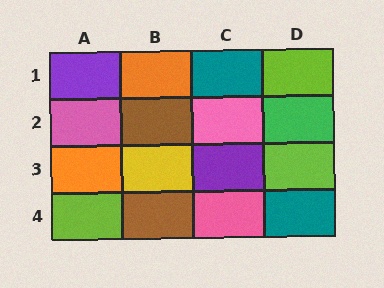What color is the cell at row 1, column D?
Lime.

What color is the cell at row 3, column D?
Lime.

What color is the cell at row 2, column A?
Pink.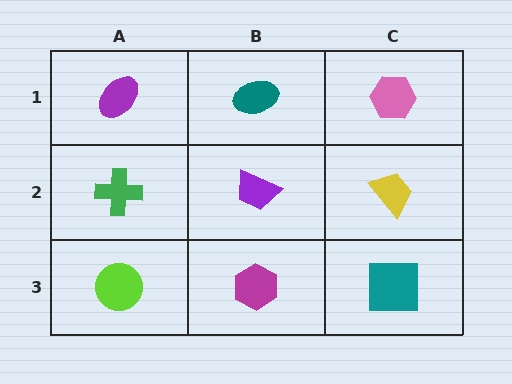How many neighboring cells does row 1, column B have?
3.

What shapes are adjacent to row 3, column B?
A purple trapezoid (row 2, column B), a lime circle (row 3, column A), a teal square (row 3, column C).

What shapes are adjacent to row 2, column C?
A pink hexagon (row 1, column C), a teal square (row 3, column C), a purple trapezoid (row 2, column B).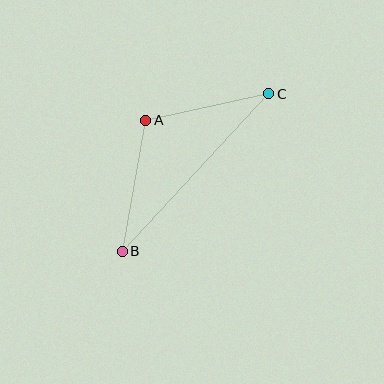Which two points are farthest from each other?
Points B and C are farthest from each other.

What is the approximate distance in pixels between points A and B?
The distance between A and B is approximately 133 pixels.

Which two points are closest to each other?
Points A and C are closest to each other.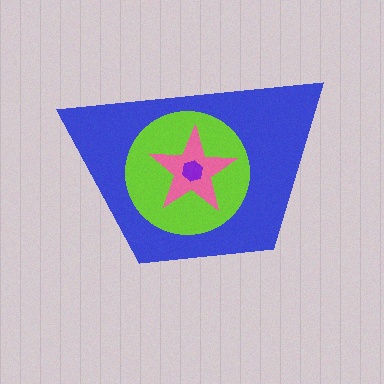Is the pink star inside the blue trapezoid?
Yes.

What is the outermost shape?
The blue trapezoid.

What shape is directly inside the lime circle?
The pink star.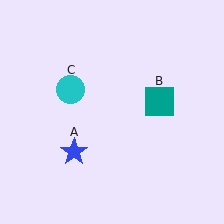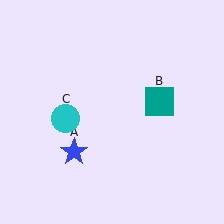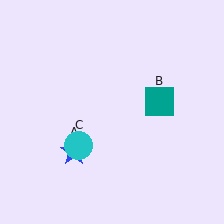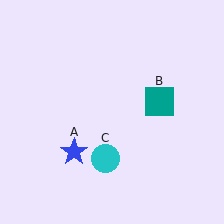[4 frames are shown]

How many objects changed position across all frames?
1 object changed position: cyan circle (object C).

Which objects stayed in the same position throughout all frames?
Blue star (object A) and teal square (object B) remained stationary.